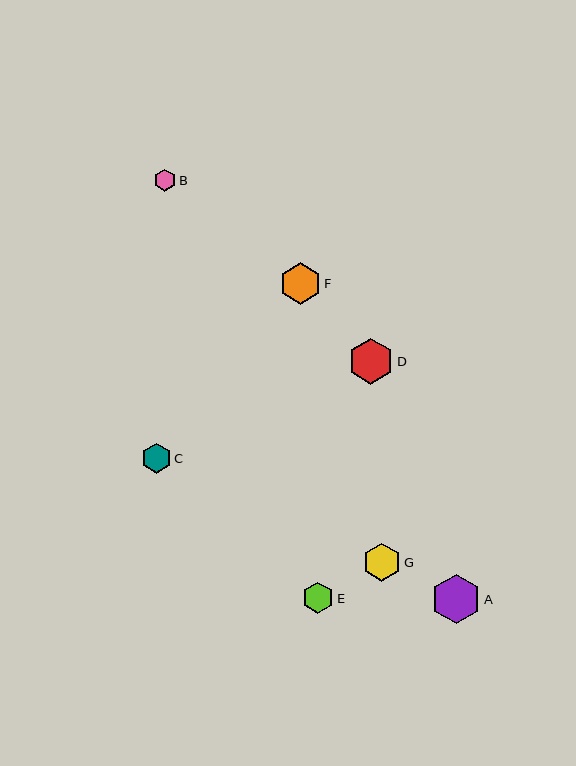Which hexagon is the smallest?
Hexagon B is the smallest with a size of approximately 22 pixels.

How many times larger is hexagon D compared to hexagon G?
Hexagon D is approximately 1.2 times the size of hexagon G.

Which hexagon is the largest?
Hexagon A is the largest with a size of approximately 50 pixels.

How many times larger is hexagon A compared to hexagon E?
Hexagon A is approximately 1.6 times the size of hexagon E.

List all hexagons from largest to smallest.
From largest to smallest: A, D, F, G, E, C, B.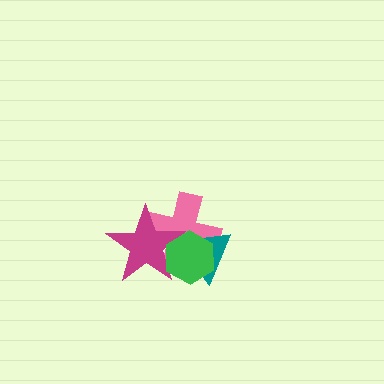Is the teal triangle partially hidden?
Yes, it is partially covered by another shape.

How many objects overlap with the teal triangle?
3 objects overlap with the teal triangle.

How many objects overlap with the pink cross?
3 objects overlap with the pink cross.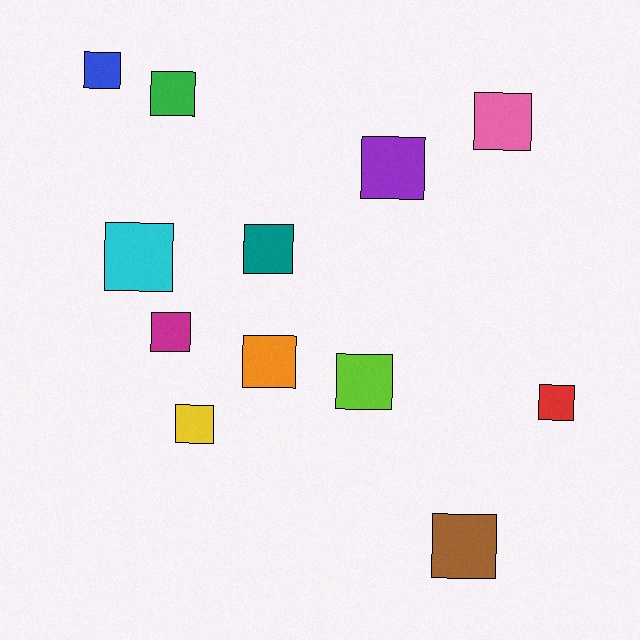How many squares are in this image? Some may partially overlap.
There are 12 squares.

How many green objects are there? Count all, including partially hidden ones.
There is 1 green object.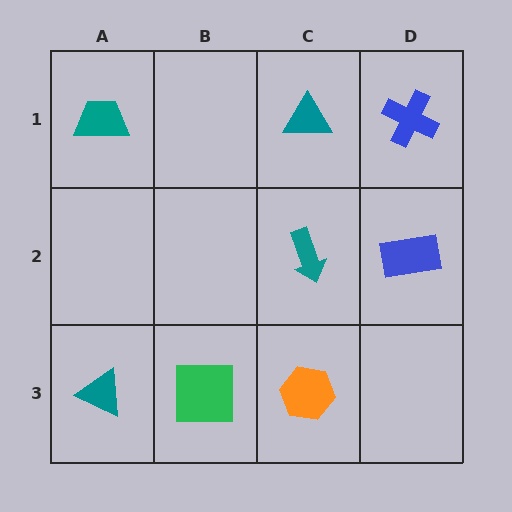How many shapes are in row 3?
3 shapes.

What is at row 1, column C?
A teal triangle.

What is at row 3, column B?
A green square.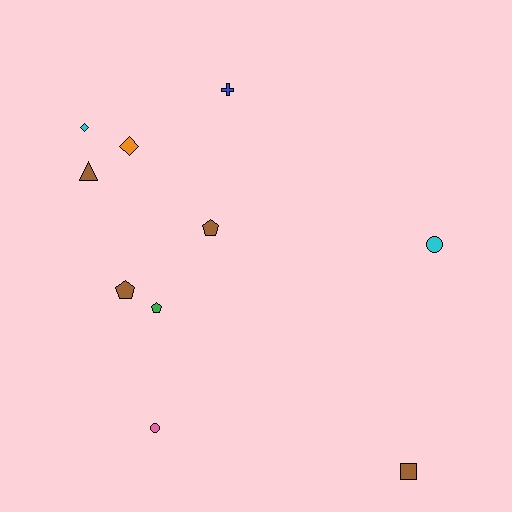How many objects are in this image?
There are 10 objects.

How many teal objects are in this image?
There are no teal objects.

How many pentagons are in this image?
There are 3 pentagons.